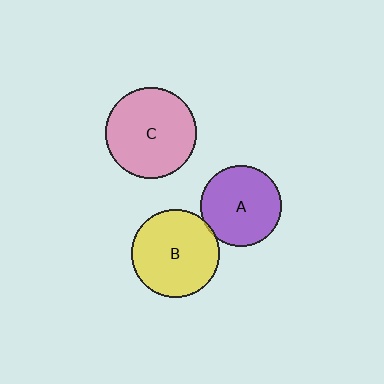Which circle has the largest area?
Circle C (pink).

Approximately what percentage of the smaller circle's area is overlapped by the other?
Approximately 5%.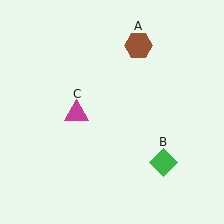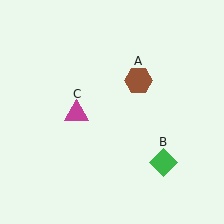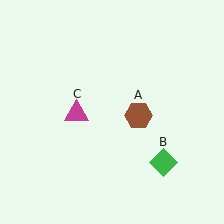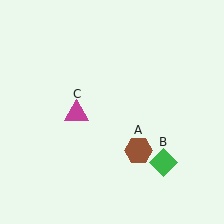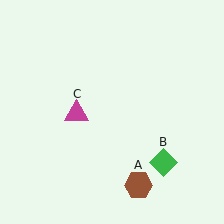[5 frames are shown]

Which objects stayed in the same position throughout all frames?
Green diamond (object B) and magenta triangle (object C) remained stationary.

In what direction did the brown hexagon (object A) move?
The brown hexagon (object A) moved down.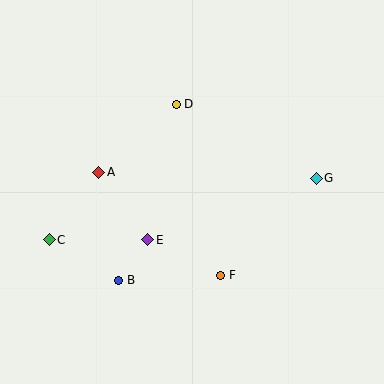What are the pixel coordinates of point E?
Point E is at (148, 240).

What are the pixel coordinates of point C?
Point C is at (49, 240).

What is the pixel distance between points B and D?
The distance between B and D is 185 pixels.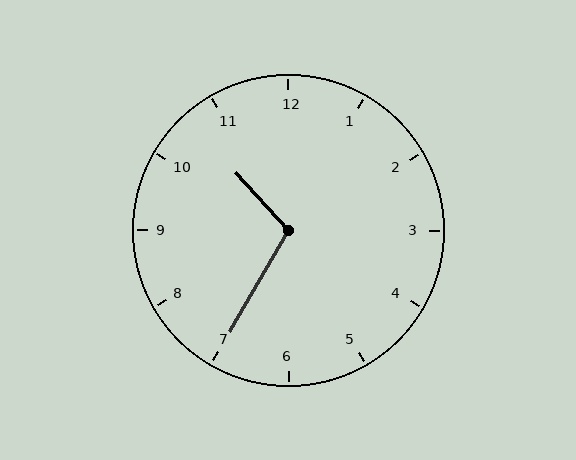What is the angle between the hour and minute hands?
Approximately 108 degrees.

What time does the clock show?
10:35.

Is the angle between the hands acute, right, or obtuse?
It is obtuse.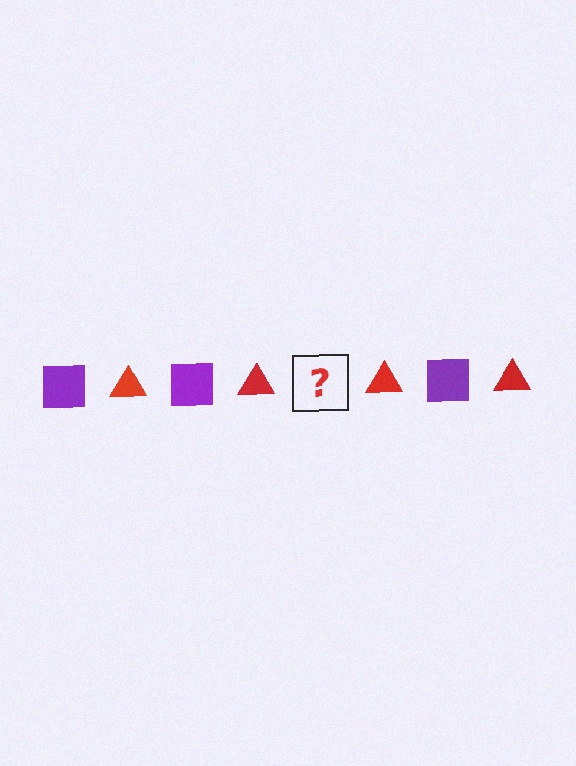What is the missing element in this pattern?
The missing element is a purple square.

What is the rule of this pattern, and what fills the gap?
The rule is that the pattern alternates between purple square and red triangle. The gap should be filled with a purple square.